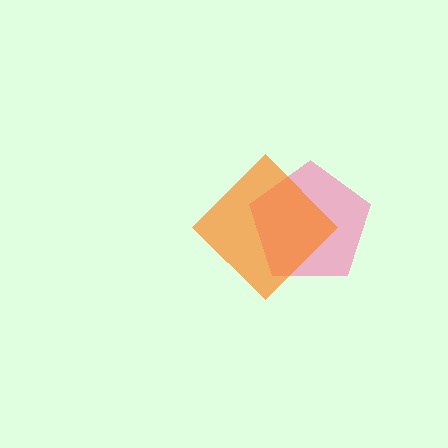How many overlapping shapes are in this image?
There are 2 overlapping shapes in the image.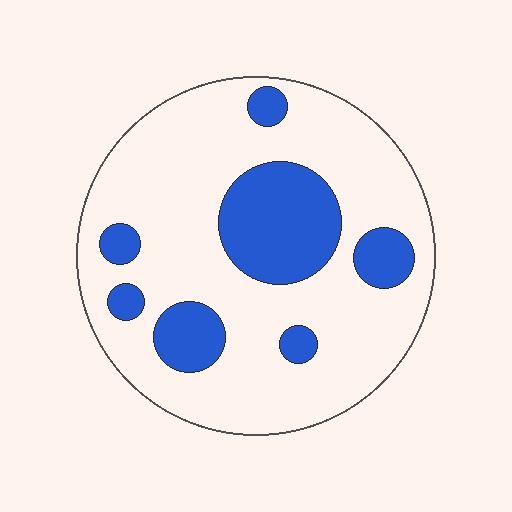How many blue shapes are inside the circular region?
7.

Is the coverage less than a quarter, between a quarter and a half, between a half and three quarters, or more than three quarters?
Less than a quarter.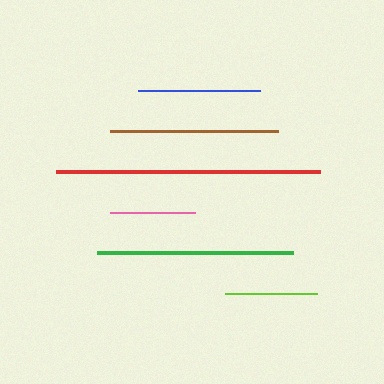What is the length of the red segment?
The red segment is approximately 264 pixels long.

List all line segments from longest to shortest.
From longest to shortest: red, green, brown, blue, lime, pink.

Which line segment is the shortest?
The pink line is the shortest at approximately 86 pixels.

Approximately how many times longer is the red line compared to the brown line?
The red line is approximately 1.6 times the length of the brown line.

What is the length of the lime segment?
The lime segment is approximately 91 pixels long.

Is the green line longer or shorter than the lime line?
The green line is longer than the lime line.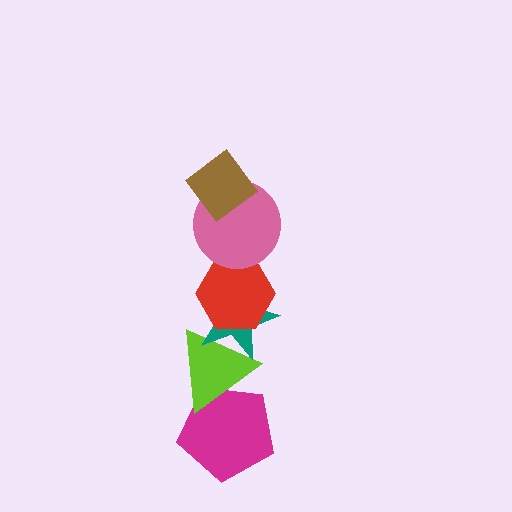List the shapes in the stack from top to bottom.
From top to bottom: the brown diamond, the pink circle, the red hexagon, the teal star, the lime triangle, the magenta pentagon.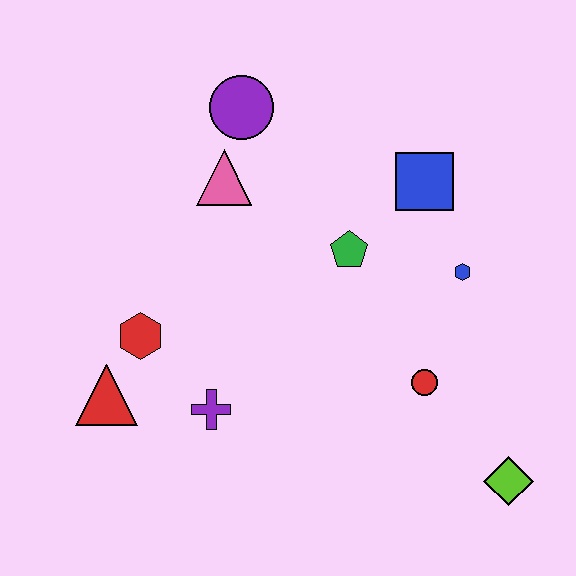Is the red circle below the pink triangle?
Yes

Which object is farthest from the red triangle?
The lime diamond is farthest from the red triangle.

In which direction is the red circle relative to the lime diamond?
The red circle is above the lime diamond.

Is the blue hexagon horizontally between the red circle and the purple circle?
No